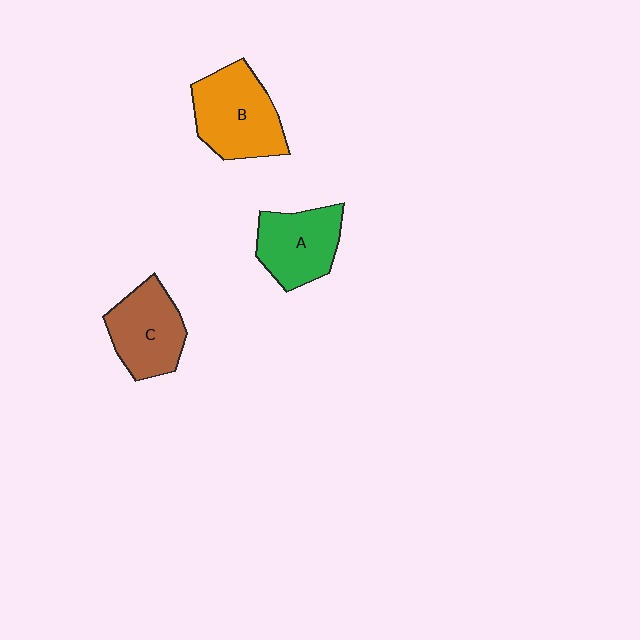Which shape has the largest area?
Shape B (orange).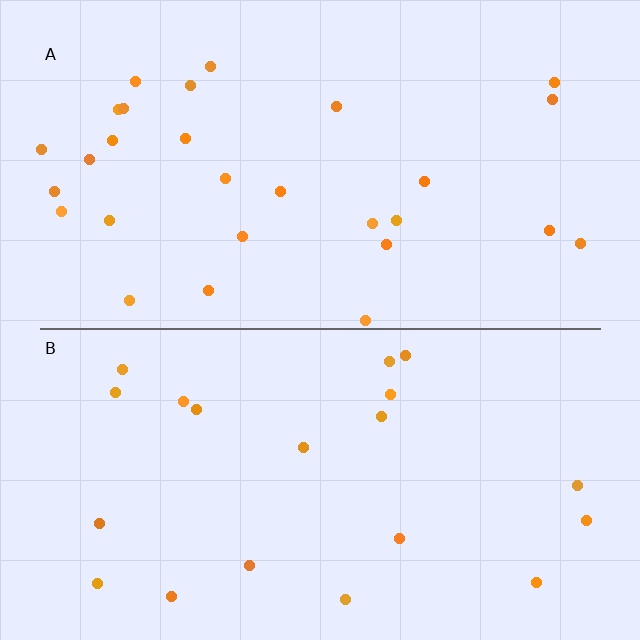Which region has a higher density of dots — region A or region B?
A (the top).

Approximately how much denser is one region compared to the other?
Approximately 1.4× — region A over region B.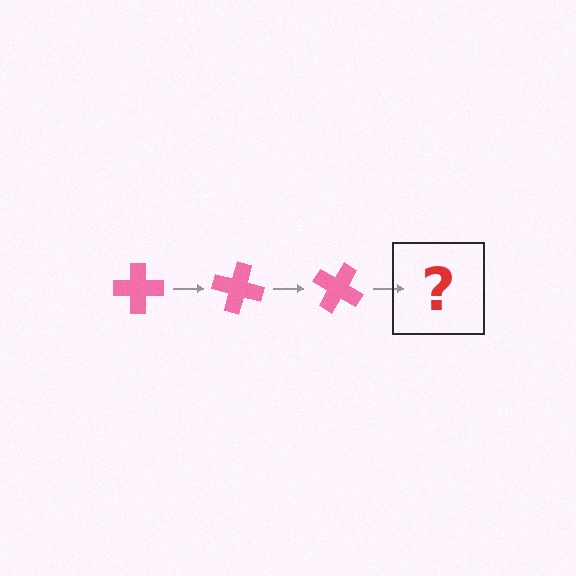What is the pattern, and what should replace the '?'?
The pattern is that the cross rotates 15 degrees each step. The '?' should be a pink cross rotated 45 degrees.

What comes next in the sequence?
The next element should be a pink cross rotated 45 degrees.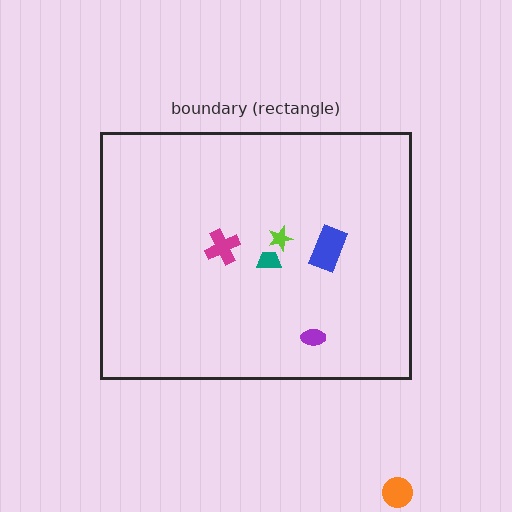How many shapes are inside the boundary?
5 inside, 1 outside.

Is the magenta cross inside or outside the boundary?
Inside.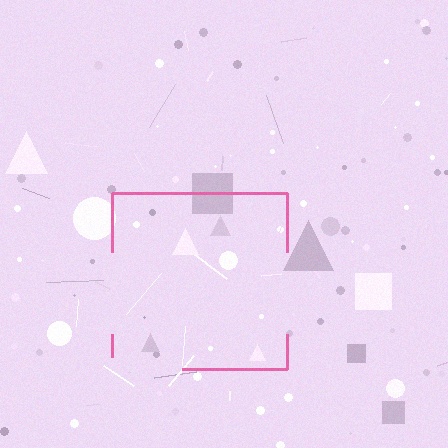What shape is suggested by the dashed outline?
The dashed outline suggests a square.